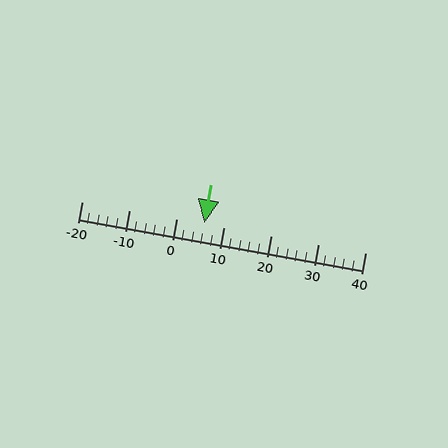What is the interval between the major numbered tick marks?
The major tick marks are spaced 10 units apart.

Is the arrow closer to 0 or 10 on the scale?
The arrow is closer to 10.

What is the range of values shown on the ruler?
The ruler shows values from -20 to 40.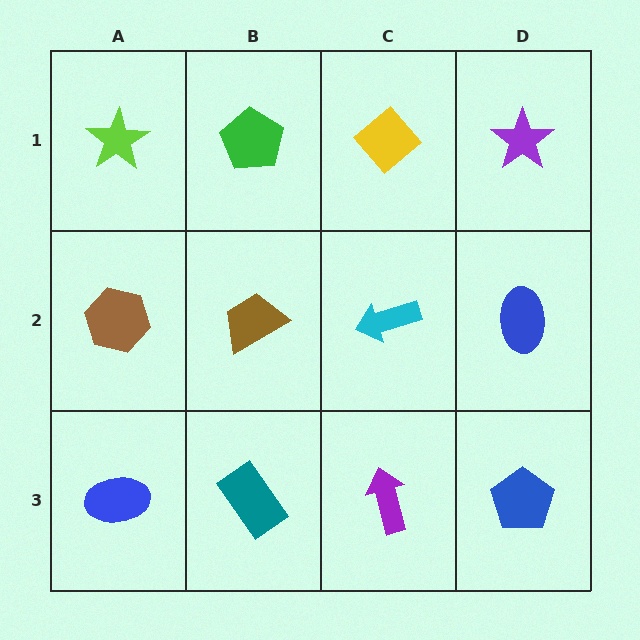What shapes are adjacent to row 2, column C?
A yellow diamond (row 1, column C), a purple arrow (row 3, column C), a brown trapezoid (row 2, column B), a blue ellipse (row 2, column D).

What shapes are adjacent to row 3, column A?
A brown hexagon (row 2, column A), a teal rectangle (row 3, column B).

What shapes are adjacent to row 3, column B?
A brown trapezoid (row 2, column B), a blue ellipse (row 3, column A), a purple arrow (row 3, column C).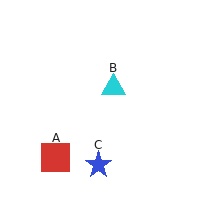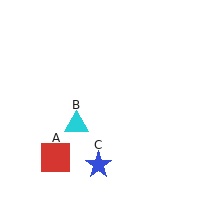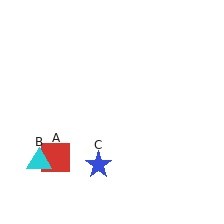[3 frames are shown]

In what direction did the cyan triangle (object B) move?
The cyan triangle (object B) moved down and to the left.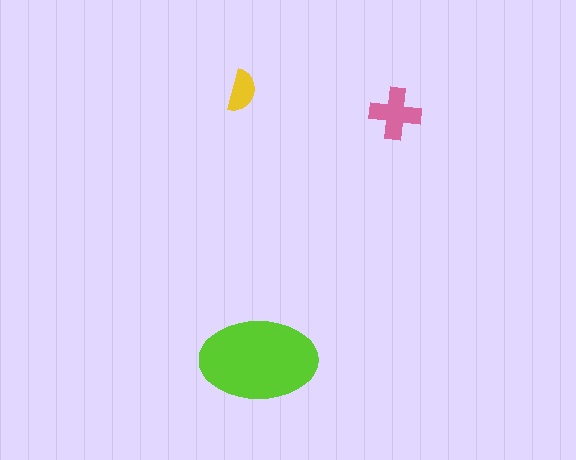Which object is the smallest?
The yellow semicircle.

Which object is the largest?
The lime ellipse.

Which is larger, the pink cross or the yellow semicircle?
The pink cross.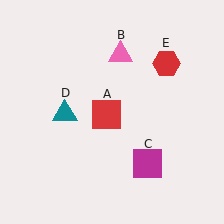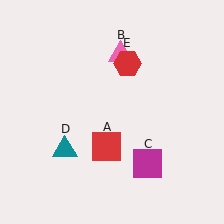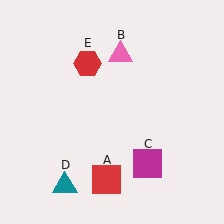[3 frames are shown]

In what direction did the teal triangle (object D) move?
The teal triangle (object D) moved down.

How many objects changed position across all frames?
3 objects changed position: red square (object A), teal triangle (object D), red hexagon (object E).